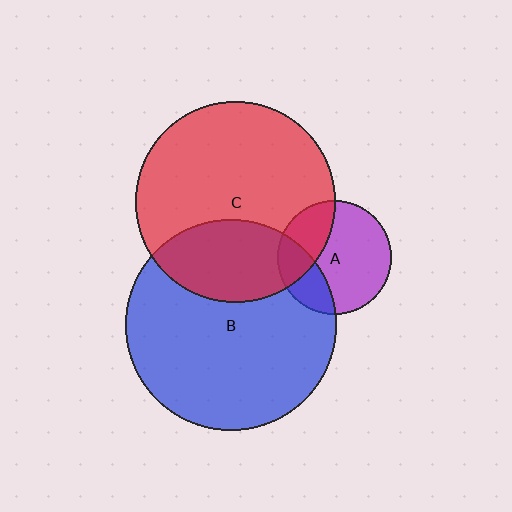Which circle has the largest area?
Circle B (blue).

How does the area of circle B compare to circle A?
Approximately 3.4 times.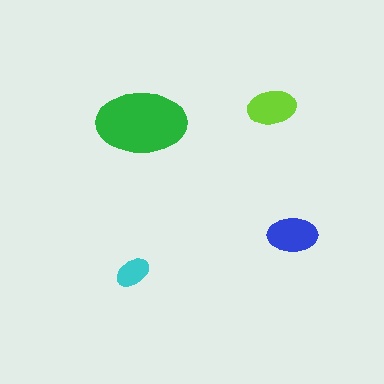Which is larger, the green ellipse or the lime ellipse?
The green one.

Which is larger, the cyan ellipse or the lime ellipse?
The lime one.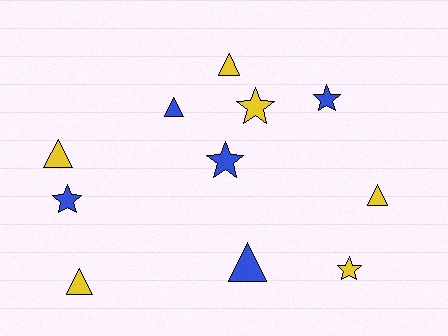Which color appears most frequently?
Yellow, with 6 objects.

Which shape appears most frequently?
Triangle, with 6 objects.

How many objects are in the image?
There are 11 objects.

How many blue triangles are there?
There are 2 blue triangles.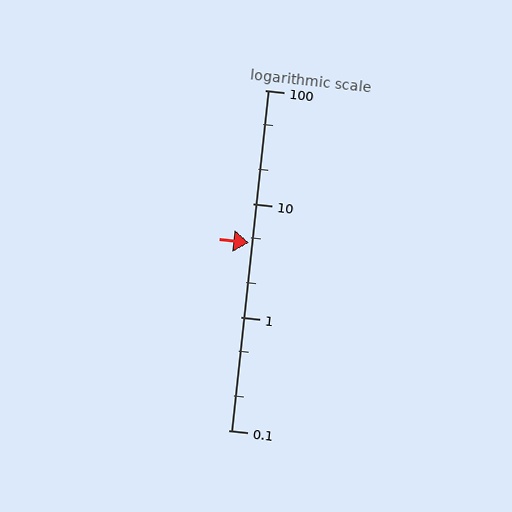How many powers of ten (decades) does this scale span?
The scale spans 3 decades, from 0.1 to 100.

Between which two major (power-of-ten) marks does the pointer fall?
The pointer is between 1 and 10.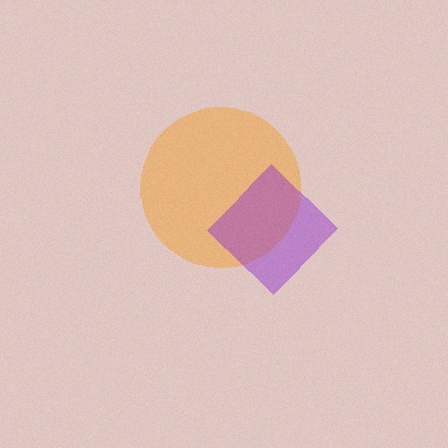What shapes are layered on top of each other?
The layered shapes are: an orange circle, a purple diamond.